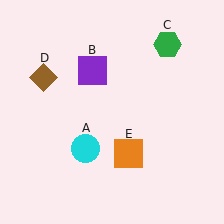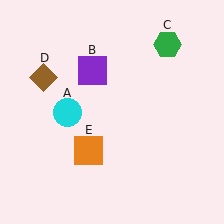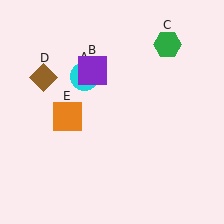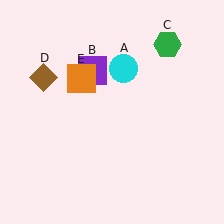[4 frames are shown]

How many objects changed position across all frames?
2 objects changed position: cyan circle (object A), orange square (object E).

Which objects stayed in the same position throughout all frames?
Purple square (object B) and green hexagon (object C) and brown diamond (object D) remained stationary.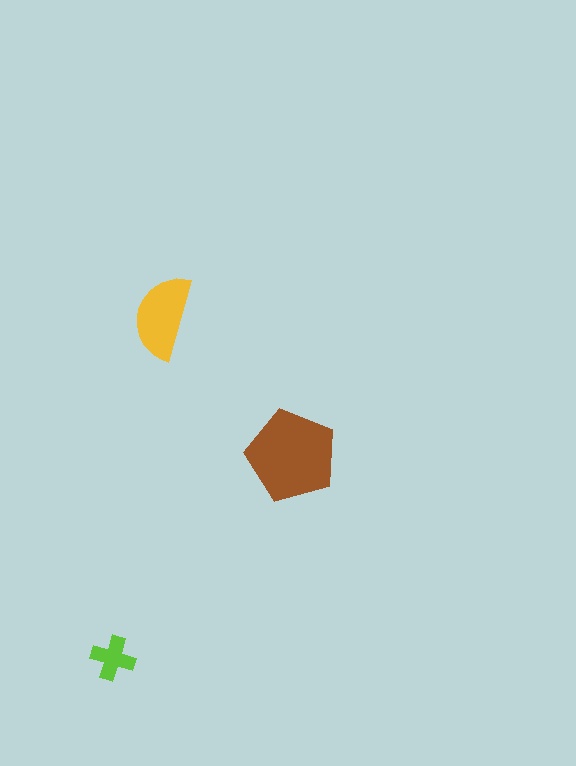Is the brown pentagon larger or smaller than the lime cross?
Larger.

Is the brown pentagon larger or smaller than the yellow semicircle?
Larger.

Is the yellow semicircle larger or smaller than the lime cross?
Larger.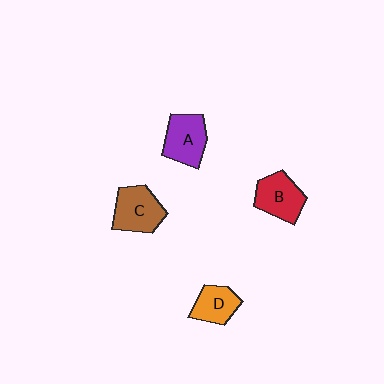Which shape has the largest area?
Shape C (brown).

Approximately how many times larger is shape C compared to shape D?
Approximately 1.3 times.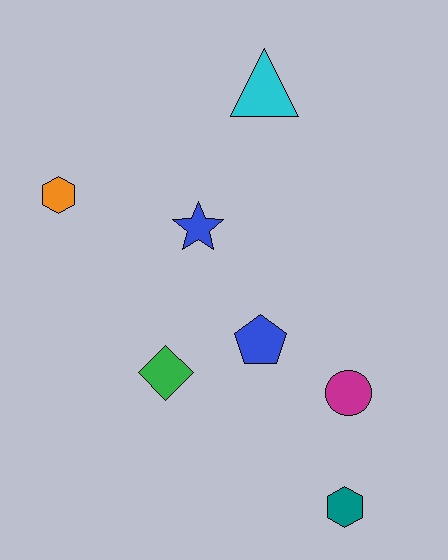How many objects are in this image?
There are 7 objects.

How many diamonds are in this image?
There is 1 diamond.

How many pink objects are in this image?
There are no pink objects.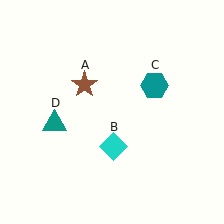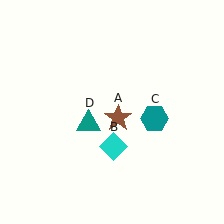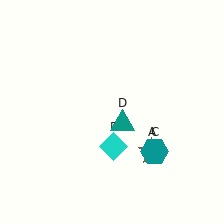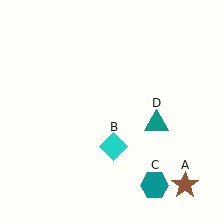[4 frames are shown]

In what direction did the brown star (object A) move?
The brown star (object A) moved down and to the right.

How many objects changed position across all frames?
3 objects changed position: brown star (object A), teal hexagon (object C), teal triangle (object D).